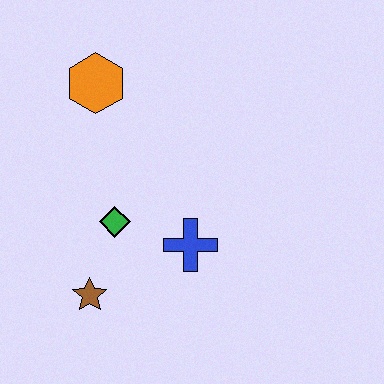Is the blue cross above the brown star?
Yes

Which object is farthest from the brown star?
The orange hexagon is farthest from the brown star.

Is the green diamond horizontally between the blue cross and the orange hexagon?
Yes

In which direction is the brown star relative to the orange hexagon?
The brown star is below the orange hexagon.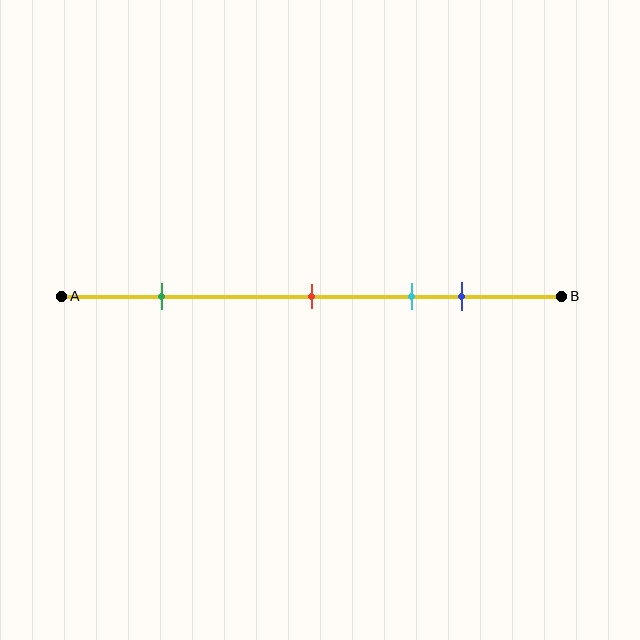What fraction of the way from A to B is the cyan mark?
The cyan mark is approximately 70% (0.7) of the way from A to B.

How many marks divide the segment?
There are 4 marks dividing the segment.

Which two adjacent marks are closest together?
The cyan and blue marks are the closest adjacent pair.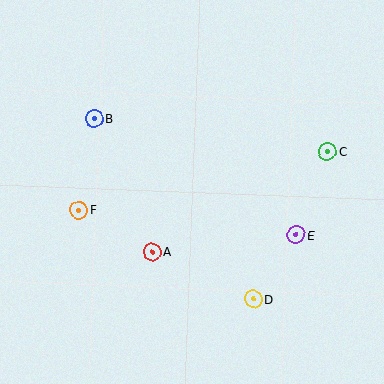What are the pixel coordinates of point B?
Point B is at (94, 118).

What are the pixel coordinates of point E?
Point E is at (296, 235).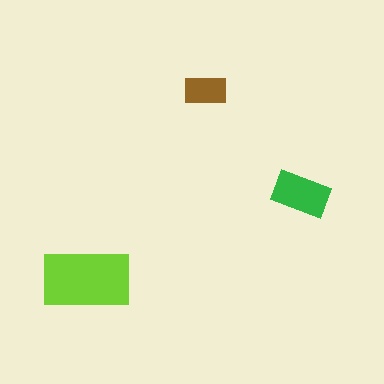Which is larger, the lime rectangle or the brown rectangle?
The lime one.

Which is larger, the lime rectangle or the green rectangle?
The lime one.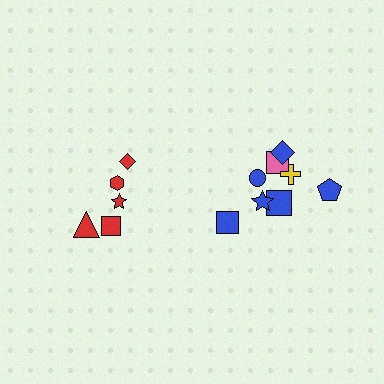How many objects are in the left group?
There are 5 objects.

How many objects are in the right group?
There are 8 objects.